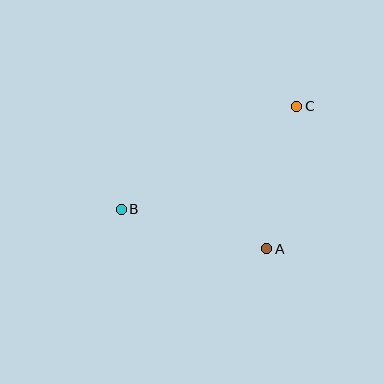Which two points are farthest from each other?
Points B and C are farthest from each other.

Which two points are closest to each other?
Points A and C are closest to each other.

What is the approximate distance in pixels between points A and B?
The distance between A and B is approximately 151 pixels.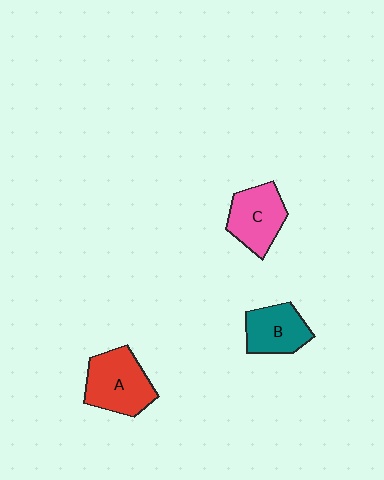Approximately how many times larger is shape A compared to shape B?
Approximately 1.3 times.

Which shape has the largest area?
Shape A (red).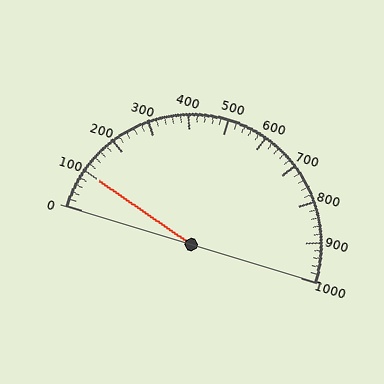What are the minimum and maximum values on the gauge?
The gauge ranges from 0 to 1000.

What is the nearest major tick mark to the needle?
The nearest major tick mark is 100.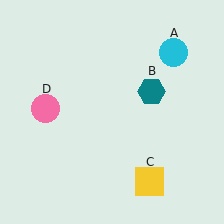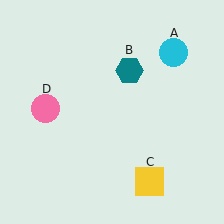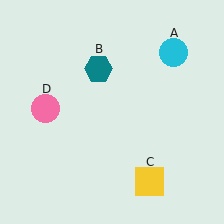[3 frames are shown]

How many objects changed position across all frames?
1 object changed position: teal hexagon (object B).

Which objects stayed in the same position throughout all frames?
Cyan circle (object A) and yellow square (object C) and pink circle (object D) remained stationary.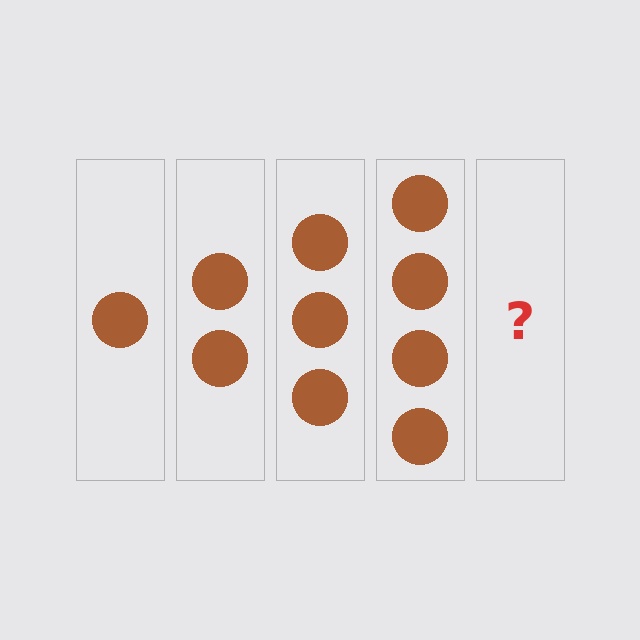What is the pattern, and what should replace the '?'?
The pattern is that each step adds one more circle. The '?' should be 5 circles.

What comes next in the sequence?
The next element should be 5 circles.